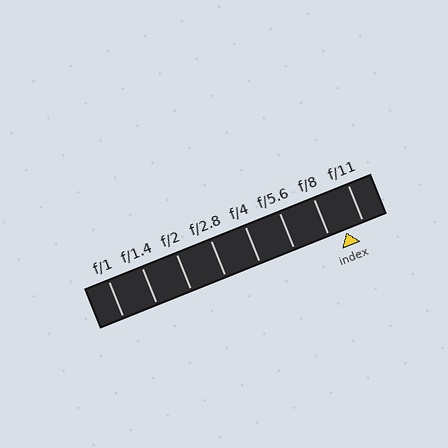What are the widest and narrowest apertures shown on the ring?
The widest aperture shown is f/1 and the narrowest is f/11.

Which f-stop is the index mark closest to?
The index mark is closest to f/8.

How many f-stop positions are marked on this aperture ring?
There are 8 f-stop positions marked.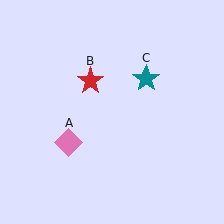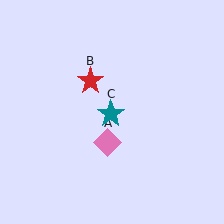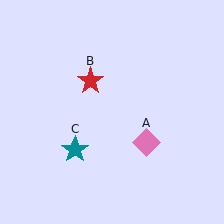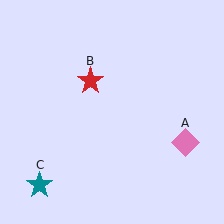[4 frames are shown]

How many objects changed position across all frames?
2 objects changed position: pink diamond (object A), teal star (object C).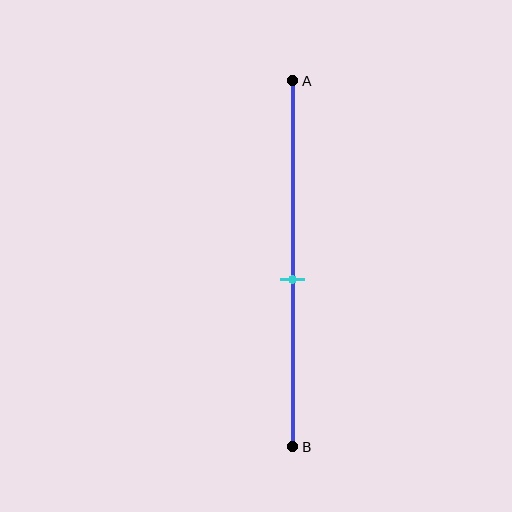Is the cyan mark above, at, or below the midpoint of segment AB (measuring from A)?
The cyan mark is below the midpoint of segment AB.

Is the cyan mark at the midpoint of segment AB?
No, the mark is at about 55% from A, not at the 50% midpoint.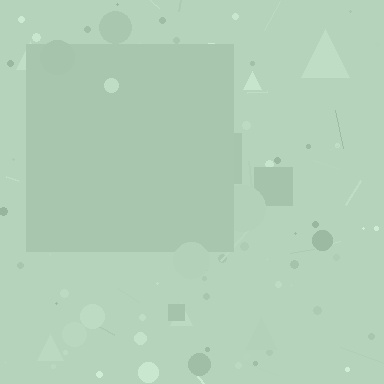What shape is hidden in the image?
A square is hidden in the image.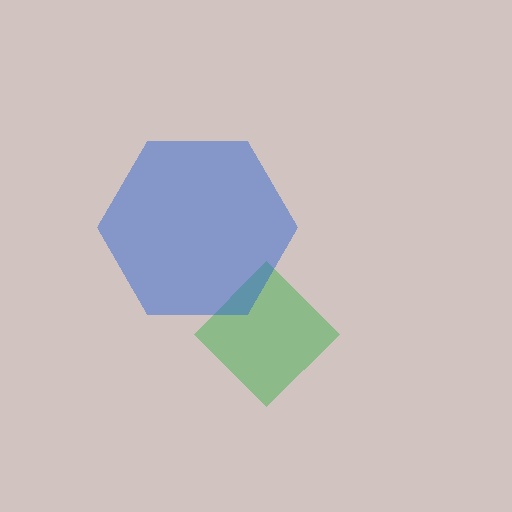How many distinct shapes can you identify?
There are 2 distinct shapes: a green diamond, a blue hexagon.